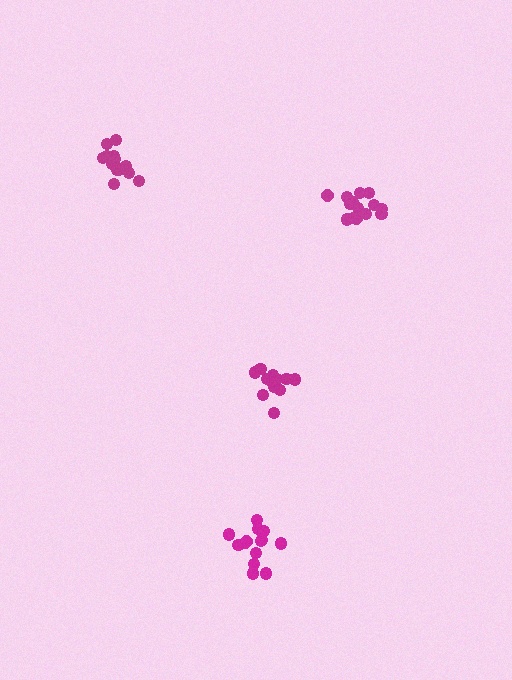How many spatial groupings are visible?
There are 4 spatial groupings.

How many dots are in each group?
Group 1: 14 dots, Group 2: 13 dots, Group 3: 15 dots, Group 4: 15 dots (57 total).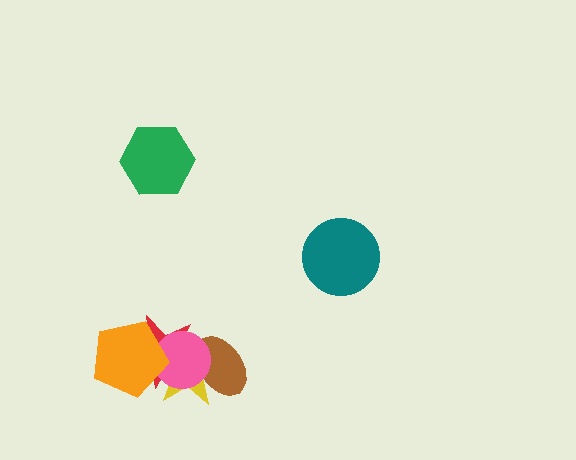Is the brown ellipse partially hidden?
Yes, it is partially covered by another shape.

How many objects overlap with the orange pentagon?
3 objects overlap with the orange pentagon.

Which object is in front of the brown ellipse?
The pink circle is in front of the brown ellipse.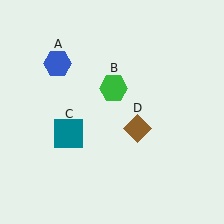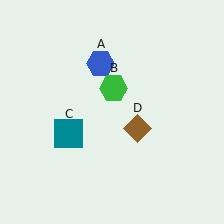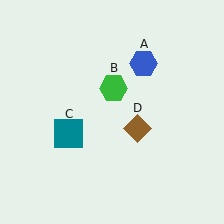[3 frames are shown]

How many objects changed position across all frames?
1 object changed position: blue hexagon (object A).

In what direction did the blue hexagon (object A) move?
The blue hexagon (object A) moved right.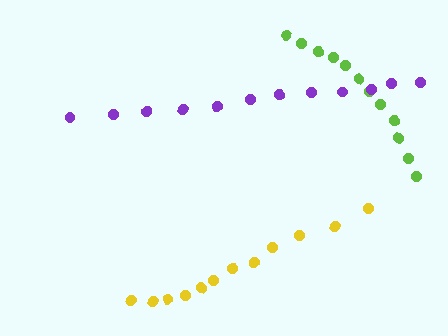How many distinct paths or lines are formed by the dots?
There are 3 distinct paths.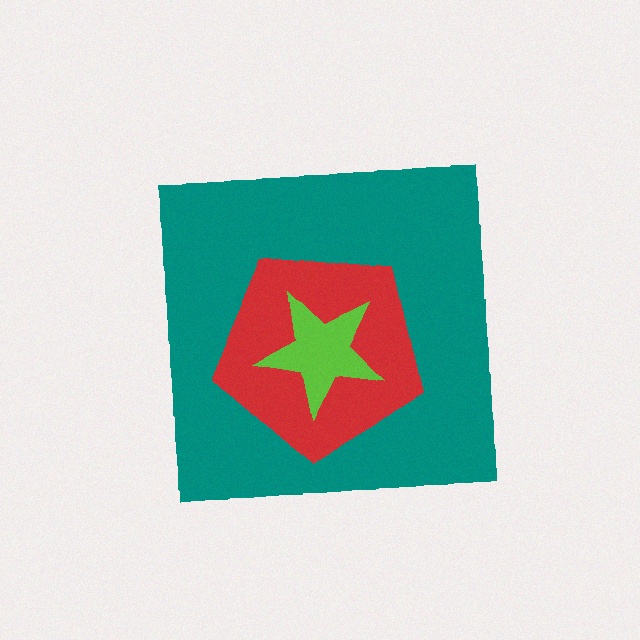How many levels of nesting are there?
3.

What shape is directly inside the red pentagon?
The lime star.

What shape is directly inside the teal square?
The red pentagon.